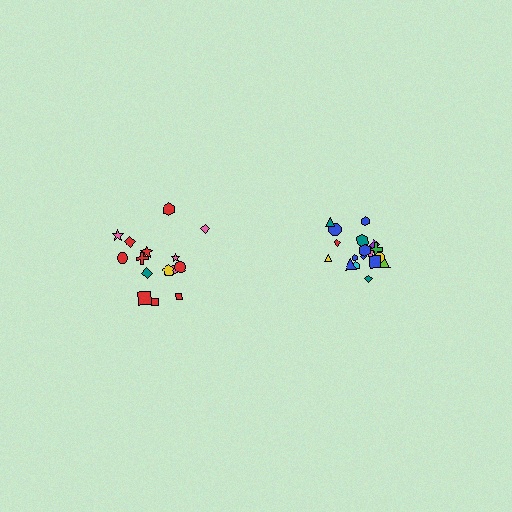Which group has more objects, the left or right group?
The right group.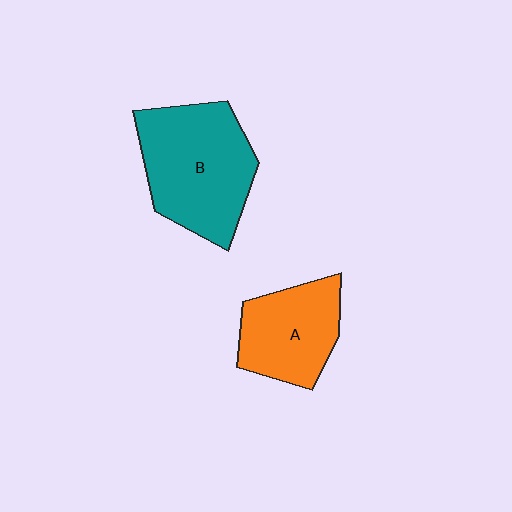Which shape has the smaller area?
Shape A (orange).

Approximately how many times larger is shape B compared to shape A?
Approximately 1.5 times.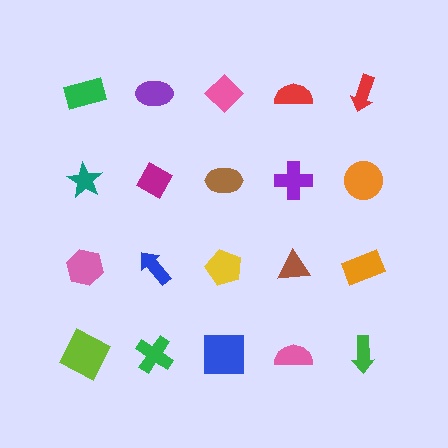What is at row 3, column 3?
A yellow pentagon.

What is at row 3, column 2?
A blue arrow.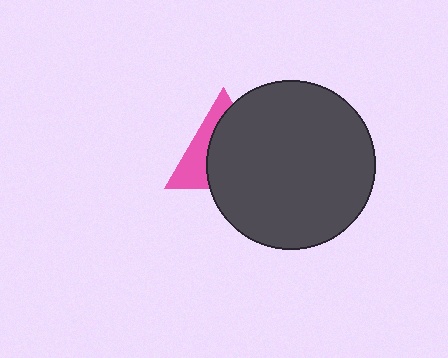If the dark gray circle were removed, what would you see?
You would see the complete pink triangle.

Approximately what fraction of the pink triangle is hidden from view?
Roughly 64% of the pink triangle is hidden behind the dark gray circle.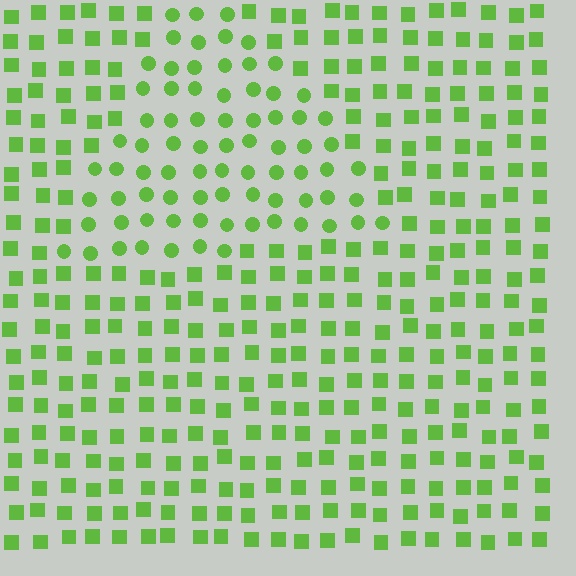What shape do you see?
I see a triangle.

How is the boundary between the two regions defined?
The boundary is defined by a change in element shape: circles inside vs. squares outside. All elements share the same color and spacing.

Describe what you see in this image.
The image is filled with small lime elements arranged in a uniform grid. A triangle-shaped region contains circles, while the surrounding area contains squares. The boundary is defined purely by the change in element shape.